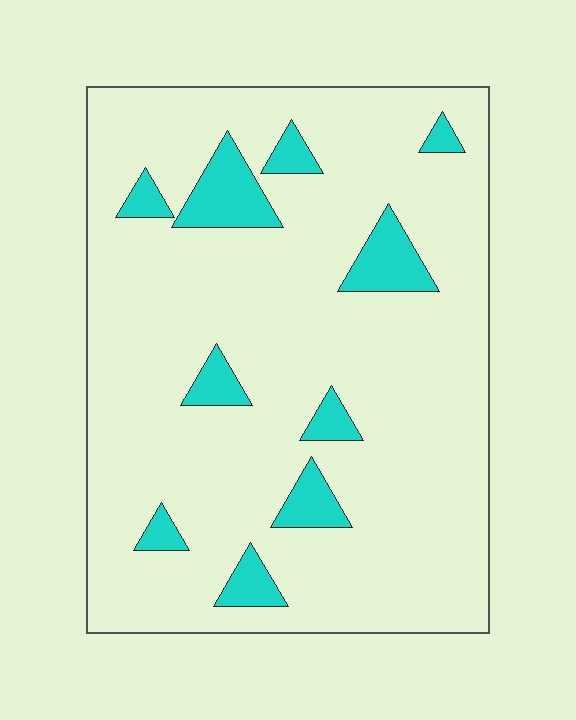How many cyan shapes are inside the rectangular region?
10.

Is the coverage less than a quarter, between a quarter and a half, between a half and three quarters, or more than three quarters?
Less than a quarter.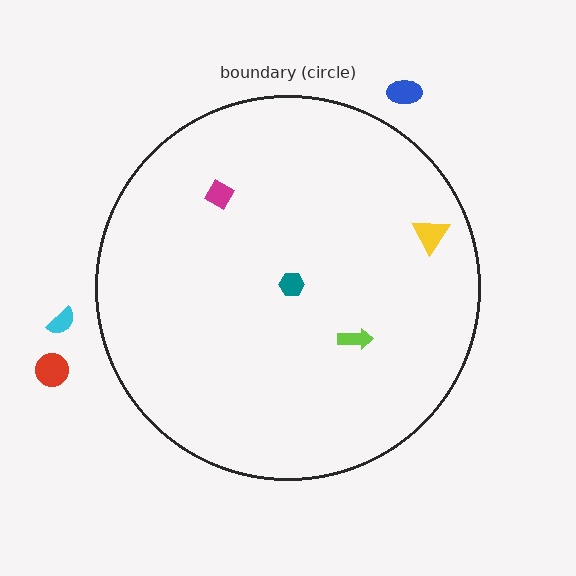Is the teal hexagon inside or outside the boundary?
Inside.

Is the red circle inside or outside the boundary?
Outside.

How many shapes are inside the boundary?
4 inside, 3 outside.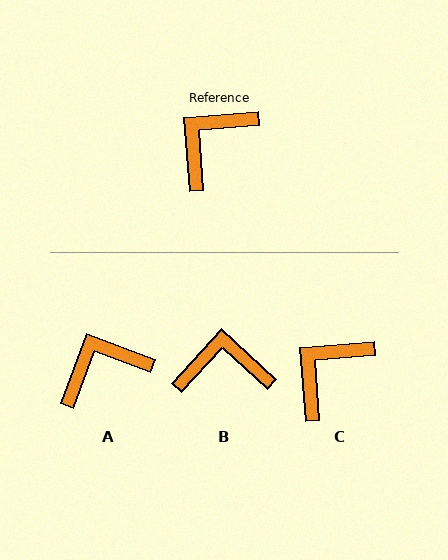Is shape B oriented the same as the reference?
No, it is off by about 47 degrees.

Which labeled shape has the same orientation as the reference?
C.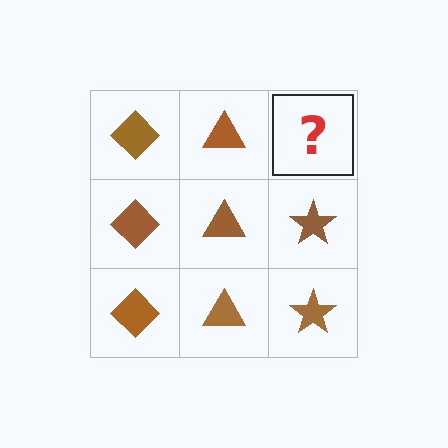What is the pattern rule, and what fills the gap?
The rule is that each column has a consistent shape. The gap should be filled with a brown star.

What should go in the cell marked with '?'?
The missing cell should contain a brown star.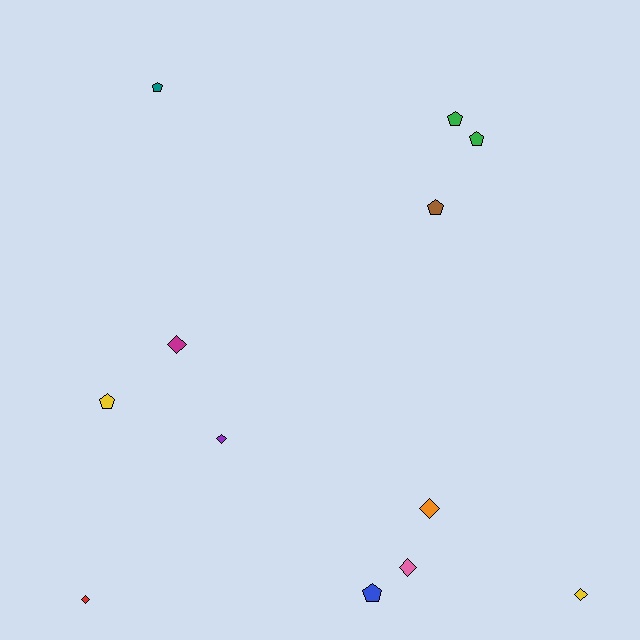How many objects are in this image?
There are 12 objects.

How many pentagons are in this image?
There are 6 pentagons.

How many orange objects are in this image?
There is 1 orange object.